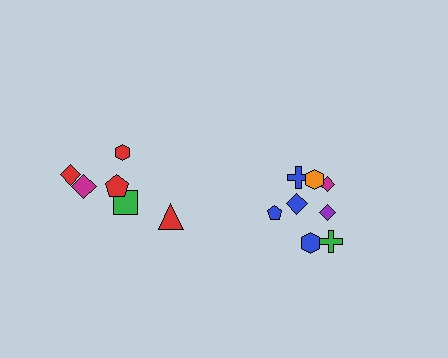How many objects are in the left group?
There are 6 objects.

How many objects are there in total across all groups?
There are 14 objects.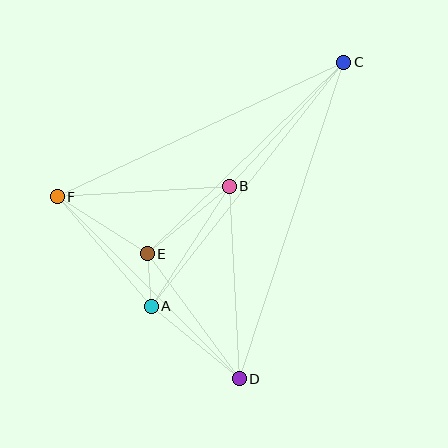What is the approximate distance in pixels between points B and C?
The distance between B and C is approximately 169 pixels.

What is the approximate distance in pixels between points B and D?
The distance between B and D is approximately 192 pixels.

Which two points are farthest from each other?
Points C and D are farthest from each other.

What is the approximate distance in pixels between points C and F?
The distance between C and F is approximately 316 pixels.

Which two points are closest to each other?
Points A and E are closest to each other.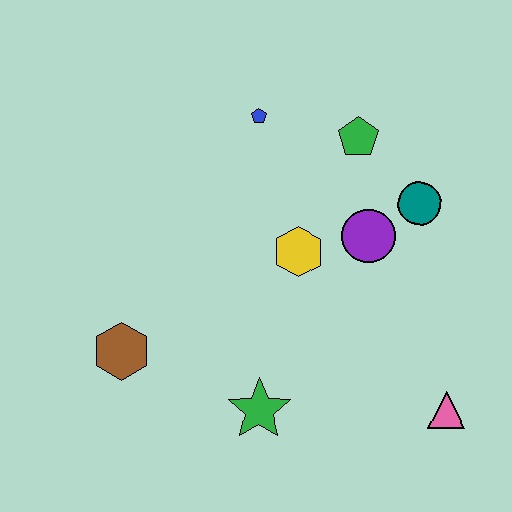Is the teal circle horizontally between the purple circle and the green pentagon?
No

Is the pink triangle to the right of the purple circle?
Yes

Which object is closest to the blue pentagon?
The green pentagon is closest to the blue pentagon.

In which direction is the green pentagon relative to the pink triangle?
The green pentagon is above the pink triangle.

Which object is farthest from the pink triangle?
The blue pentagon is farthest from the pink triangle.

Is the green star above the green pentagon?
No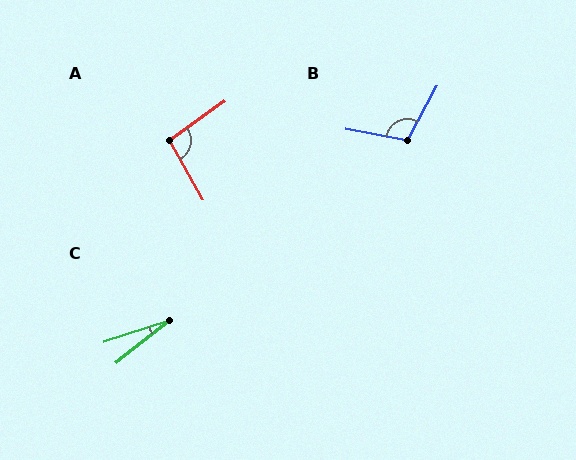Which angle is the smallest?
C, at approximately 20 degrees.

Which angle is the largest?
B, at approximately 108 degrees.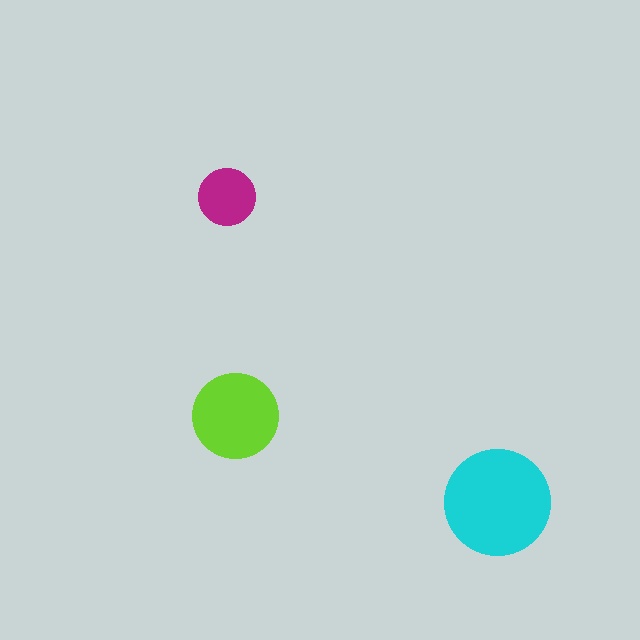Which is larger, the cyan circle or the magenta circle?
The cyan one.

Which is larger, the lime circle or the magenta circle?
The lime one.